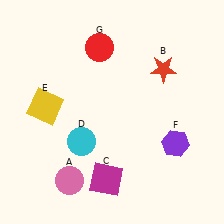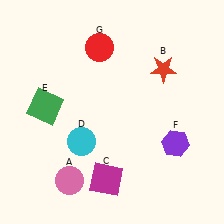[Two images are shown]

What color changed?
The square (E) changed from yellow in Image 1 to green in Image 2.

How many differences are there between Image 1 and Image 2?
There is 1 difference between the two images.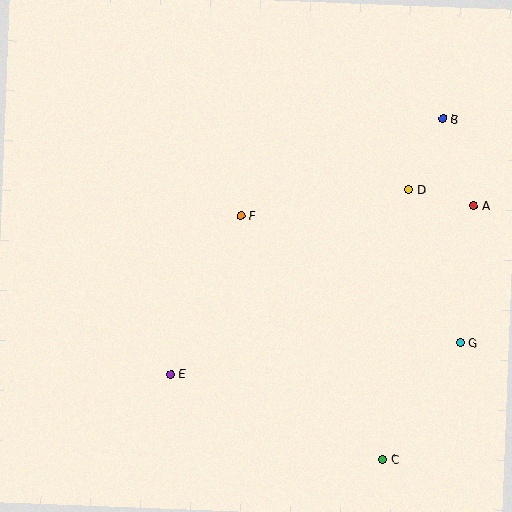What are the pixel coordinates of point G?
Point G is at (460, 343).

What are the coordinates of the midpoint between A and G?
The midpoint between A and G is at (467, 274).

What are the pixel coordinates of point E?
Point E is at (171, 374).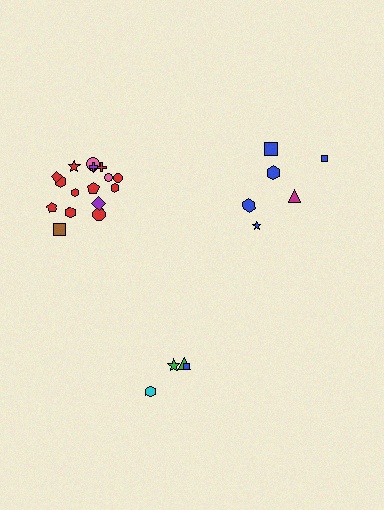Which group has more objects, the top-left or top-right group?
The top-left group.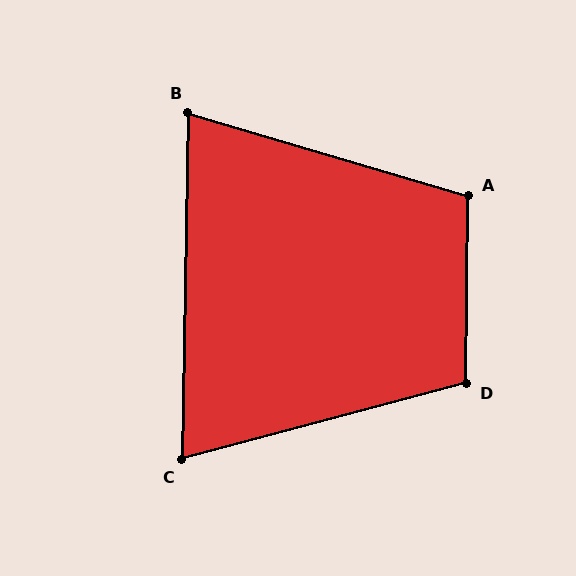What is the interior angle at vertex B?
Approximately 74 degrees (acute).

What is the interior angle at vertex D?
Approximately 106 degrees (obtuse).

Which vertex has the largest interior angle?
A, at approximately 106 degrees.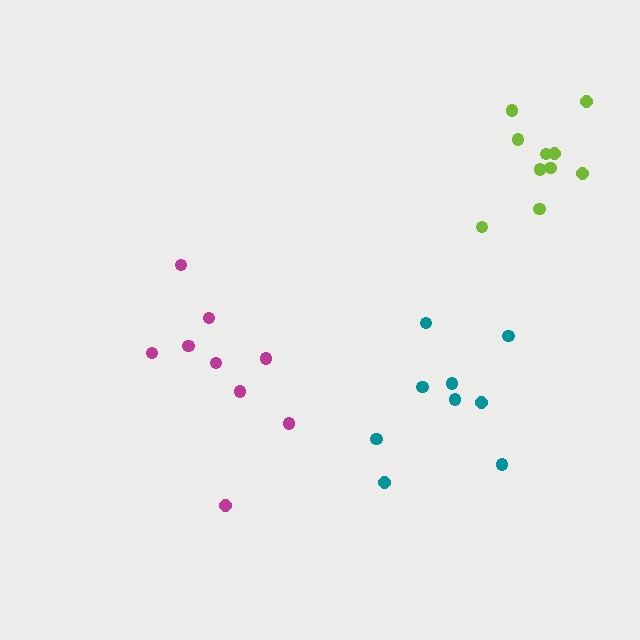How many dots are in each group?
Group 1: 10 dots, Group 2: 9 dots, Group 3: 9 dots (28 total).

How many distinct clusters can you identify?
There are 3 distinct clusters.